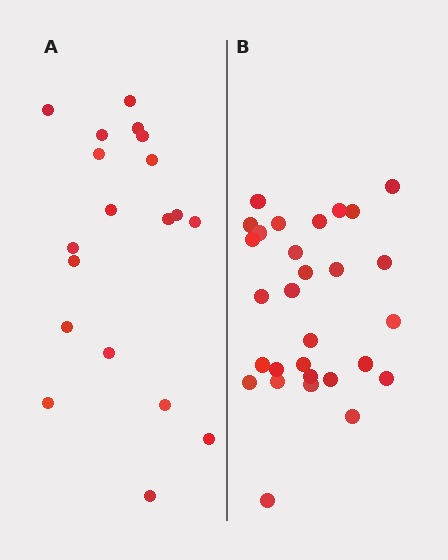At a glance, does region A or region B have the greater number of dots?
Region B (the right region) has more dots.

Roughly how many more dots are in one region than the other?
Region B has roughly 10 or so more dots than region A.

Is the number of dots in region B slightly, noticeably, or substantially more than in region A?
Region B has substantially more. The ratio is roughly 1.5 to 1.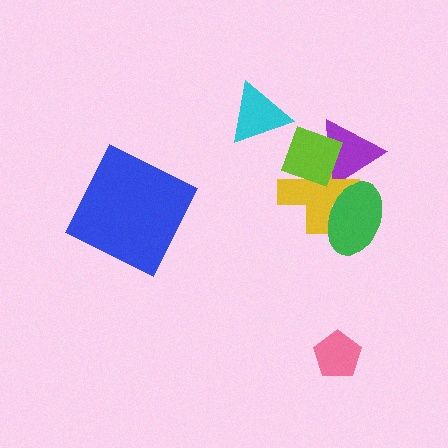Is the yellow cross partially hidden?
Yes, it is partially covered by another shape.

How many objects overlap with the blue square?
0 objects overlap with the blue square.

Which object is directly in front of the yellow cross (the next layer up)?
The green ellipse is directly in front of the yellow cross.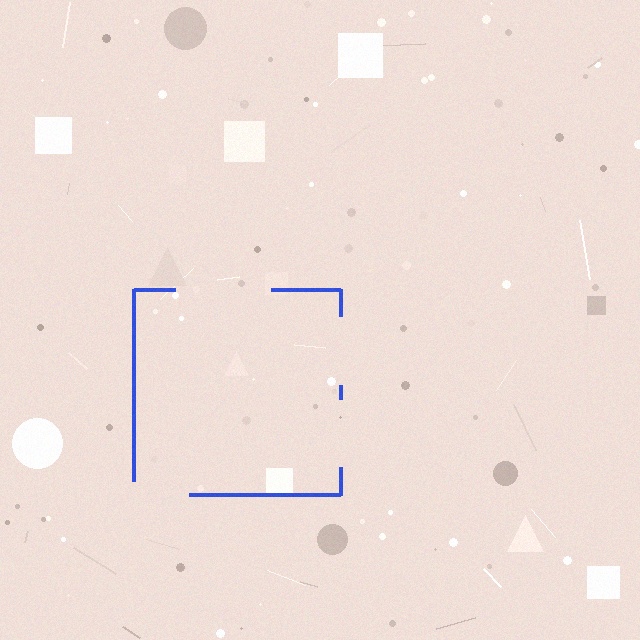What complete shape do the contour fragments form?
The contour fragments form a square.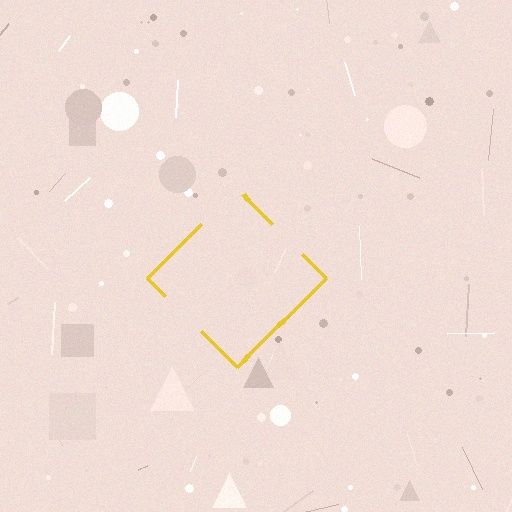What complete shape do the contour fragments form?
The contour fragments form a diamond.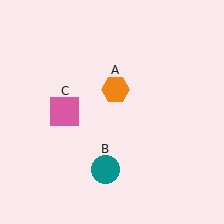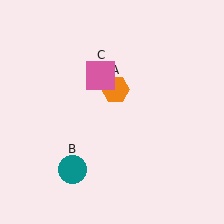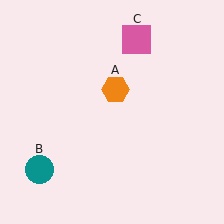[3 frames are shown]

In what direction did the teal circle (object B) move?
The teal circle (object B) moved left.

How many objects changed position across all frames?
2 objects changed position: teal circle (object B), pink square (object C).